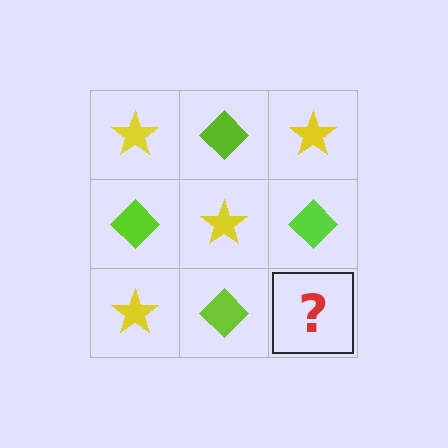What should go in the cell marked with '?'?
The missing cell should contain a yellow star.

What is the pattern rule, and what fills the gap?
The rule is that it alternates yellow star and lime diamond in a checkerboard pattern. The gap should be filled with a yellow star.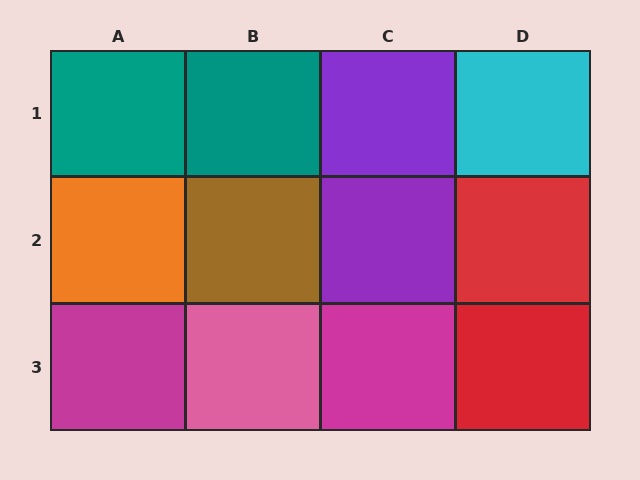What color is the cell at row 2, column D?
Red.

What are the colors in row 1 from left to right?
Teal, teal, purple, cyan.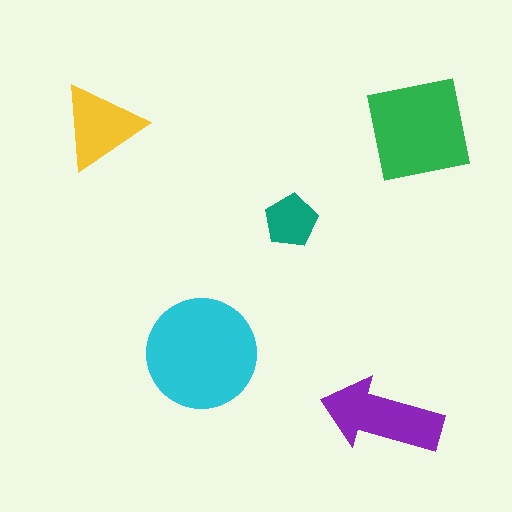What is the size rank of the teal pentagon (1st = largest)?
5th.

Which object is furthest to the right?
The green square is rightmost.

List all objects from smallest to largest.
The teal pentagon, the yellow triangle, the purple arrow, the green square, the cyan circle.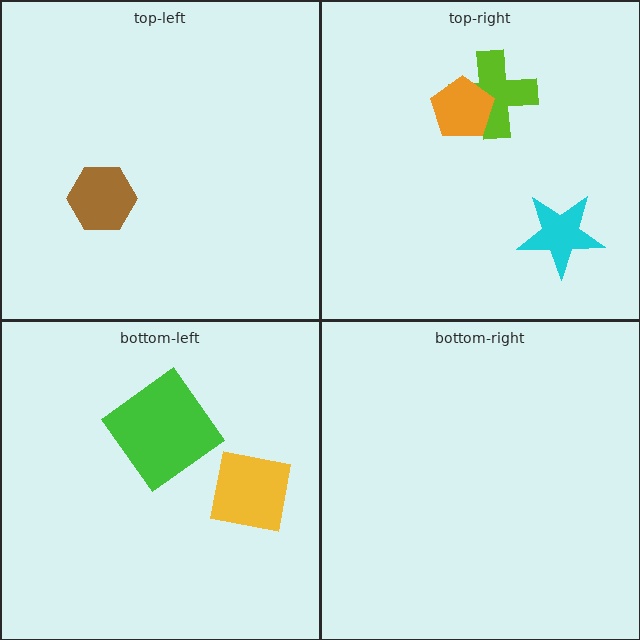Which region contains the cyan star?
The top-right region.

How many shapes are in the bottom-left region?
2.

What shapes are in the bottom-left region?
The yellow square, the green diamond.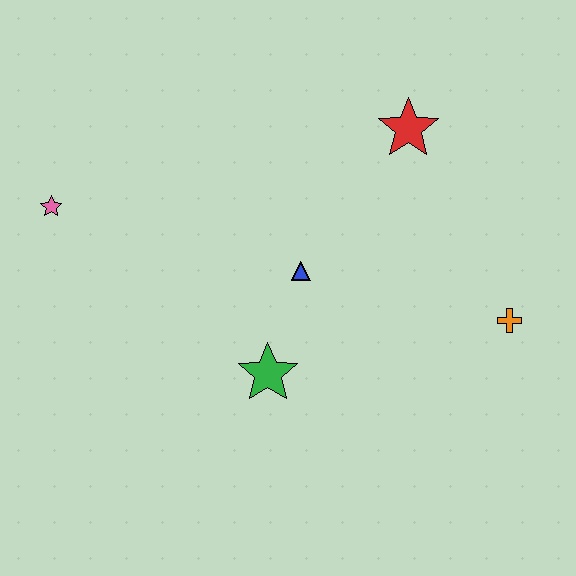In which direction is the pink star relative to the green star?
The pink star is to the left of the green star.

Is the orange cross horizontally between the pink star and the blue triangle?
No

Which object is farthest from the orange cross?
The pink star is farthest from the orange cross.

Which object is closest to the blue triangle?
The green star is closest to the blue triangle.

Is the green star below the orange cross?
Yes